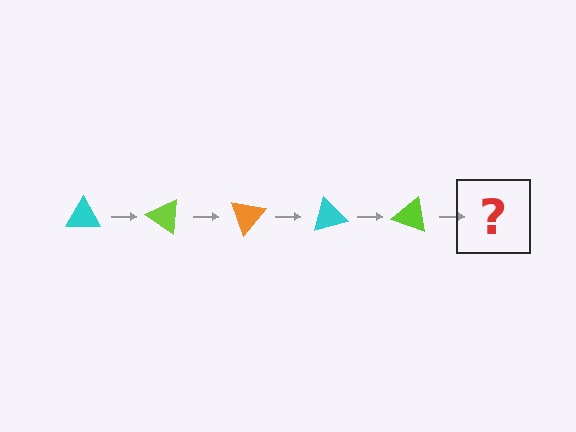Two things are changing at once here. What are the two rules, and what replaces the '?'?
The two rules are that it rotates 35 degrees each step and the color cycles through cyan, lime, and orange. The '?' should be an orange triangle, rotated 175 degrees from the start.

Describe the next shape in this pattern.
It should be an orange triangle, rotated 175 degrees from the start.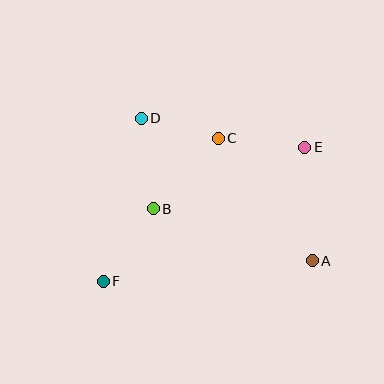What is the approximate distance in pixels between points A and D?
The distance between A and D is approximately 223 pixels.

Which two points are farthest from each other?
Points E and F are farthest from each other.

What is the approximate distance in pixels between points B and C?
The distance between B and C is approximately 96 pixels.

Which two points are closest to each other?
Points C and D are closest to each other.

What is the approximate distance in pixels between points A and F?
The distance between A and F is approximately 210 pixels.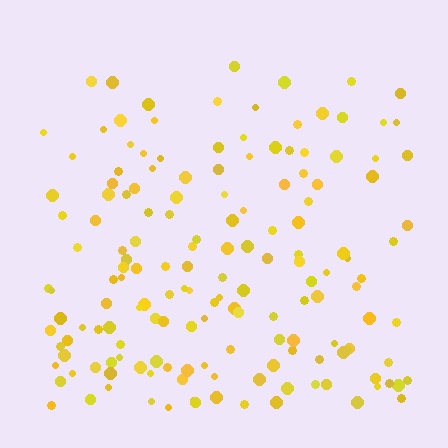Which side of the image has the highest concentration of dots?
The bottom.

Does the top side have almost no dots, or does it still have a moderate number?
Still a moderate number, just noticeably fewer than the bottom.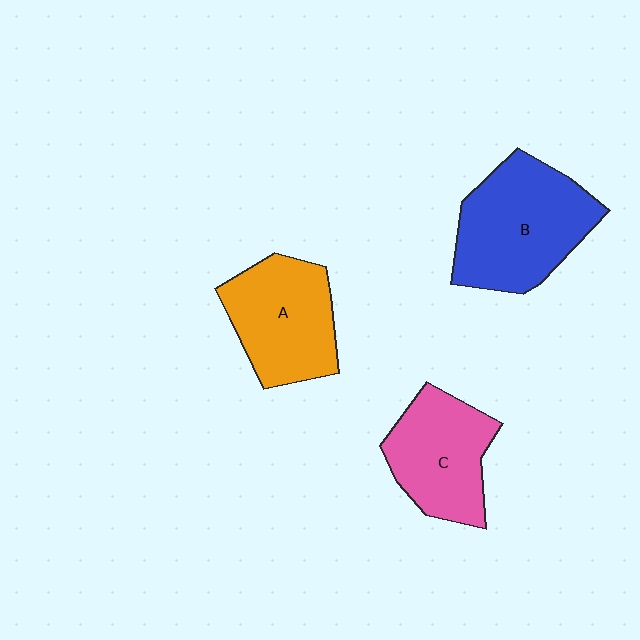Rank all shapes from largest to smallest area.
From largest to smallest: B (blue), A (orange), C (pink).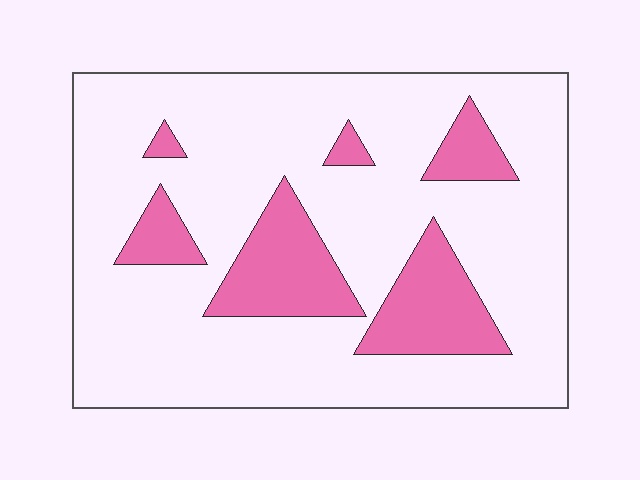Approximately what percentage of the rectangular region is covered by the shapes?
Approximately 20%.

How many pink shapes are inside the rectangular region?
6.